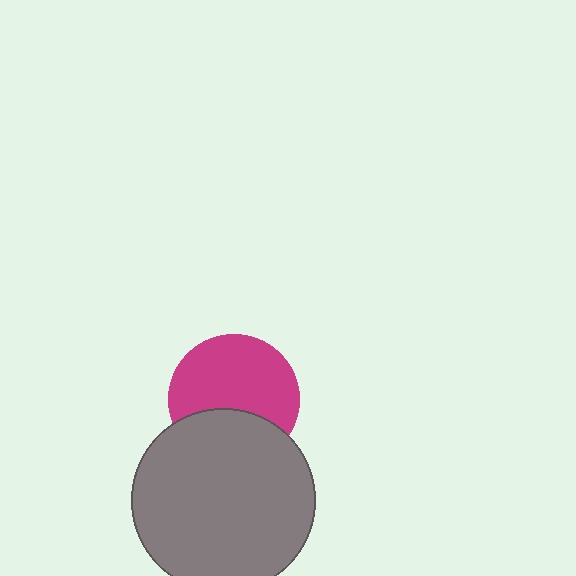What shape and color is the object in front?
The object in front is a gray circle.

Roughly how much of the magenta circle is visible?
Most of it is visible (roughly 66%).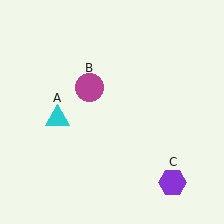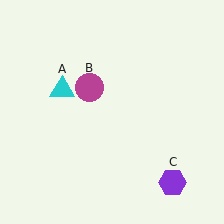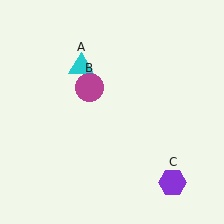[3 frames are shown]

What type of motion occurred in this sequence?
The cyan triangle (object A) rotated clockwise around the center of the scene.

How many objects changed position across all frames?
1 object changed position: cyan triangle (object A).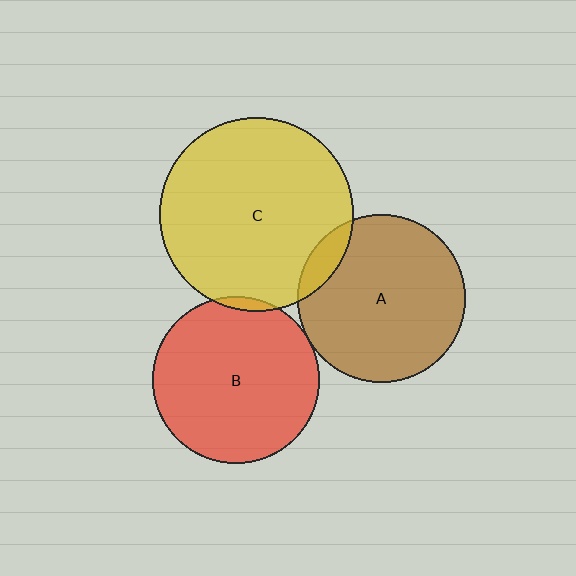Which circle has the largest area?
Circle C (yellow).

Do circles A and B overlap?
Yes.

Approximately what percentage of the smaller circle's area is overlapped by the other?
Approximately 5%.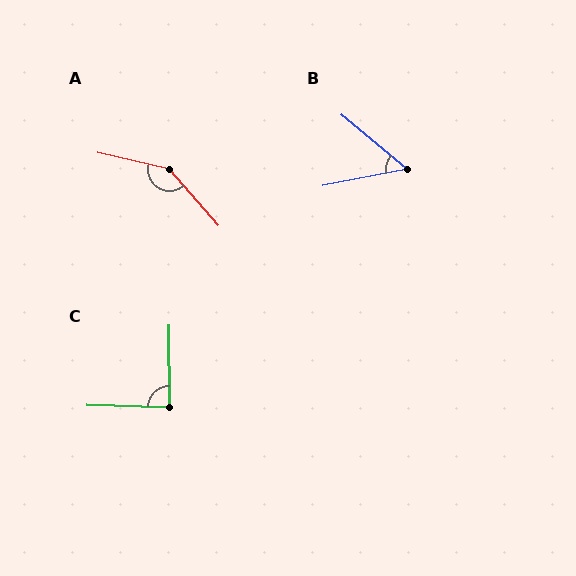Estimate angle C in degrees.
Approximately 87 degrees.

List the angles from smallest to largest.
B (51°), C (87°), A (144°).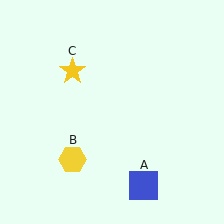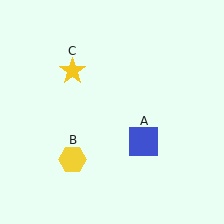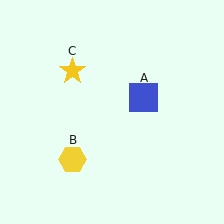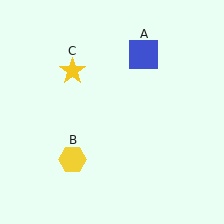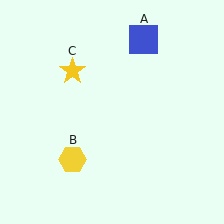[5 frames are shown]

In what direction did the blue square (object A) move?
The blue square (object A) moved up.